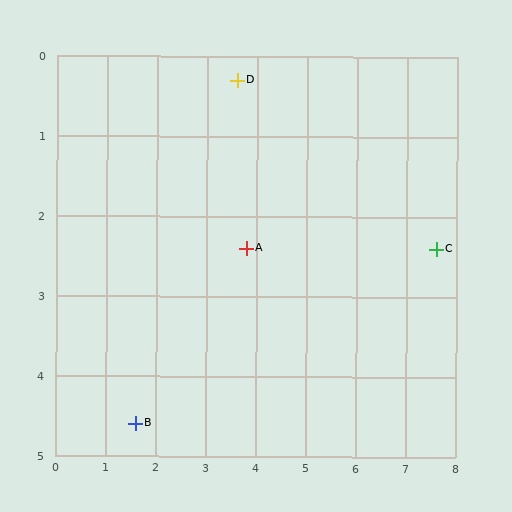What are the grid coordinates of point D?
Point D is at approximately (3.6, 0.3).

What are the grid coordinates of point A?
Point A is at approximately (3.8, 2.4).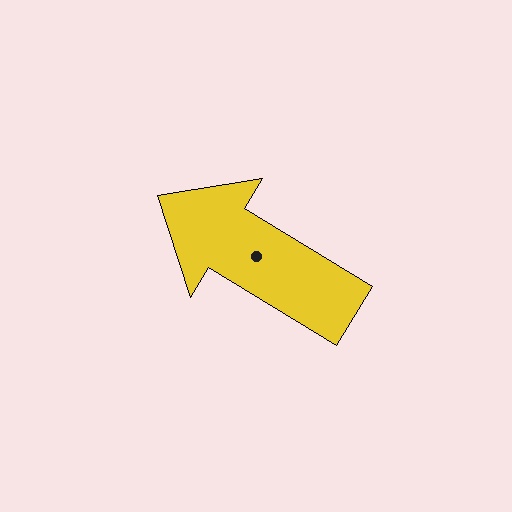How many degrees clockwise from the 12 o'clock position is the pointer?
Approximately 301 degrees.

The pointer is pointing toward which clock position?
Roughly 10 o'clock.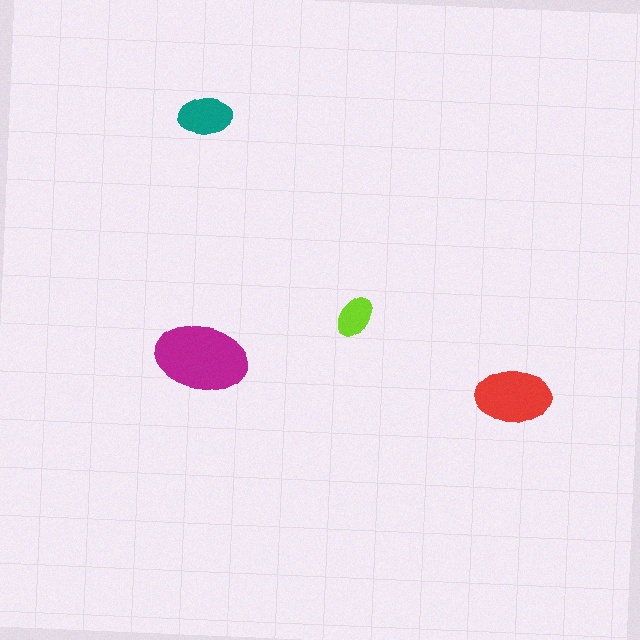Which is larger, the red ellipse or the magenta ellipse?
The magenta one.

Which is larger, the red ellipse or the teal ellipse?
The red one.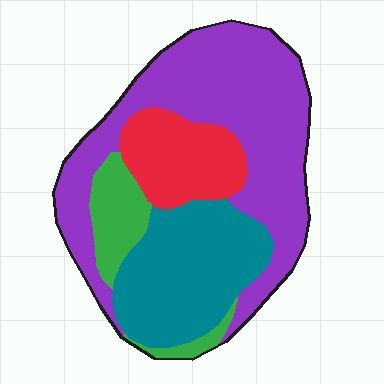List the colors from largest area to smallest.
From largest to smallest: purple, teal, red, green.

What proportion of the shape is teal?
Teal takes up about one quarter (1/4) of the shape.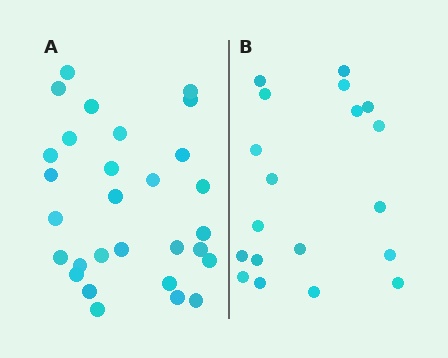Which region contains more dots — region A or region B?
Region A (the left region) has more dots.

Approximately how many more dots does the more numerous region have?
Region A has roughly 10 or so more dots than region B.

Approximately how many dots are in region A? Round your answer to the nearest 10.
About 30 dots. (The exact count is 29, which rounds to 30.)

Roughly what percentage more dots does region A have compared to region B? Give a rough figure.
About 55% more.